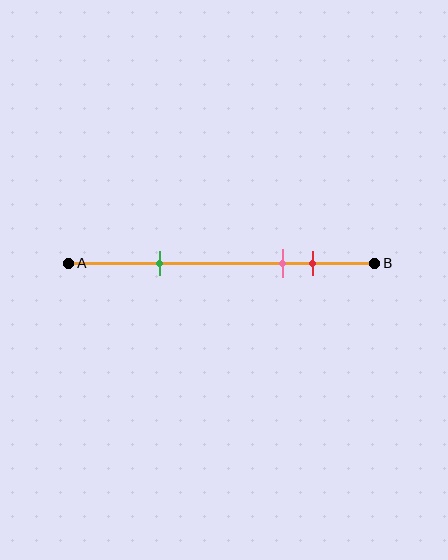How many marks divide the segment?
There are 3 marks dividing the segment.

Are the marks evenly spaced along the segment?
No, the marks are not evenly spaced.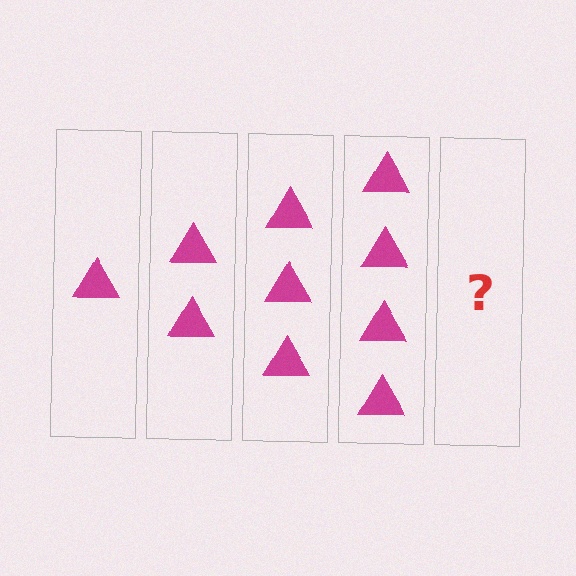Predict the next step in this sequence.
The next step is 5 triangles.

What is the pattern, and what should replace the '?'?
The pattern is that each step adds one more triangle. The '?' should be 5 triangles.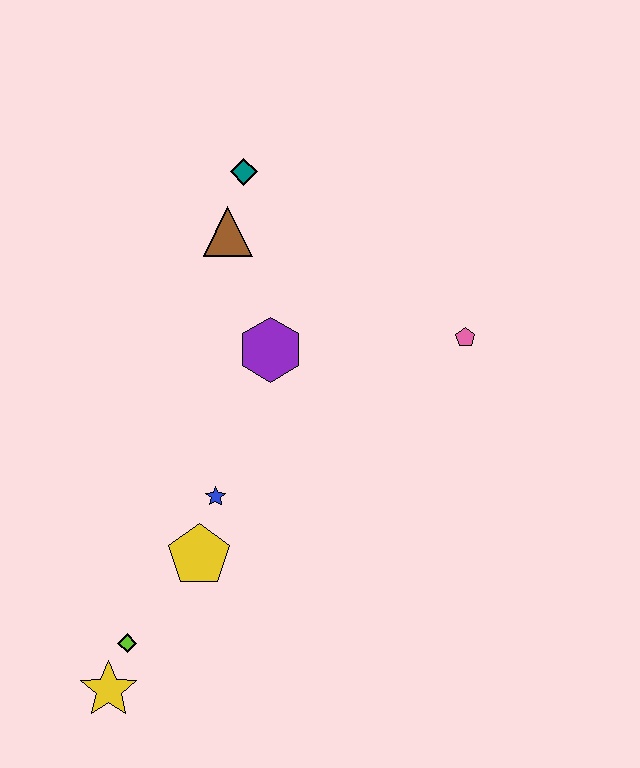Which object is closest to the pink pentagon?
The purple hexagon is closest to the pink pentagon.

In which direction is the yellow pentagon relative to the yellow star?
The yellow pentagon is above the yellow star.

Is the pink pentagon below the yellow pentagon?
No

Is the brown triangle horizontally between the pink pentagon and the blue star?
Yes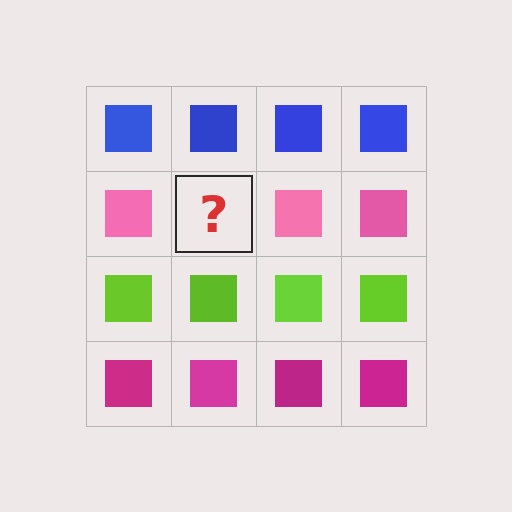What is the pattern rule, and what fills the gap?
The rule is that each row has a consistent color. The gap should be filled with a pink square.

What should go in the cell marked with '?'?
The missing cell should contain a pink square.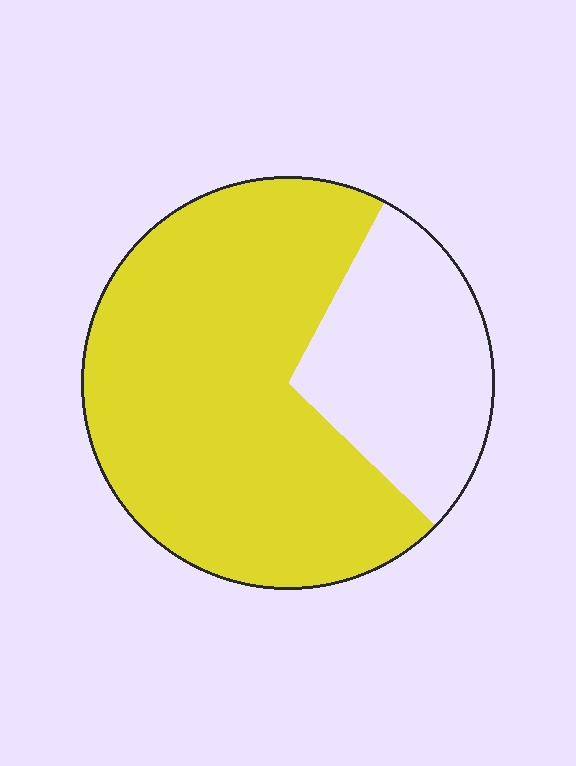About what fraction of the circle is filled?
About two thirds (2/3).